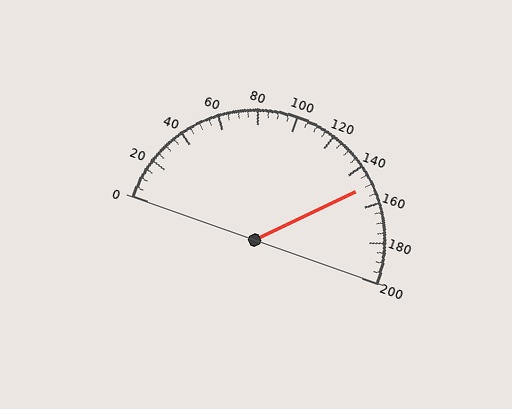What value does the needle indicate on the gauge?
The needle indicates approximately 150.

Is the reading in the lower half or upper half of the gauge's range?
The reading is in the upper half of the range (0 to 200).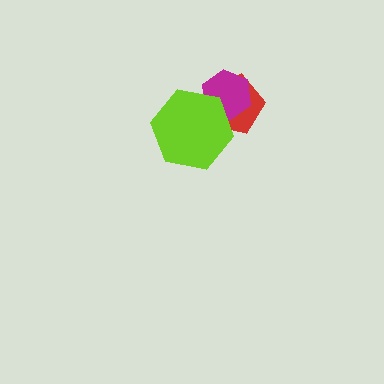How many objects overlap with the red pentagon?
2 objects overlap with the red pentagon.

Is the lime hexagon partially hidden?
No, no other shape covers it.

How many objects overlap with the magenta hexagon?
2 objects overlap with the magenta hexagon.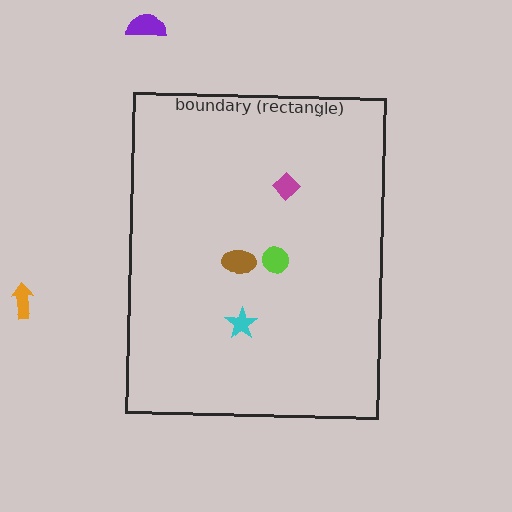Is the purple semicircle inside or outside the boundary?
Outside.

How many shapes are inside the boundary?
4 inside, 2 outside.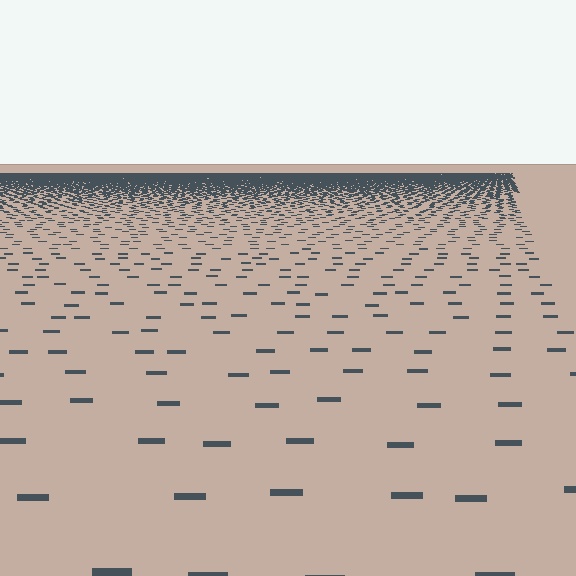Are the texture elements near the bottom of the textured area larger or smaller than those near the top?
Larger. Near the bottom, elements are closer to the viewer and appear at a bigger on-screen size.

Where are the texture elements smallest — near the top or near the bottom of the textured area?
Near the top.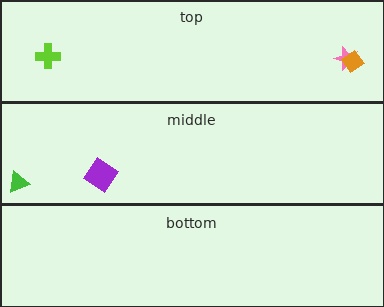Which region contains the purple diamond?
The middle region.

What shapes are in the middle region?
The green triangle, the purple diamond.